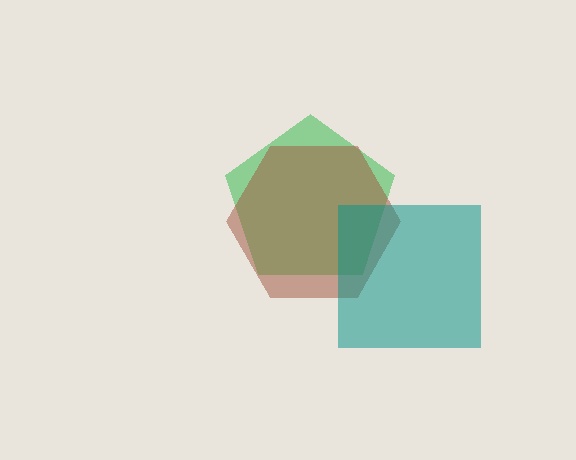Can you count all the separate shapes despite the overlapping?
Yes, there are 3 separate shapes.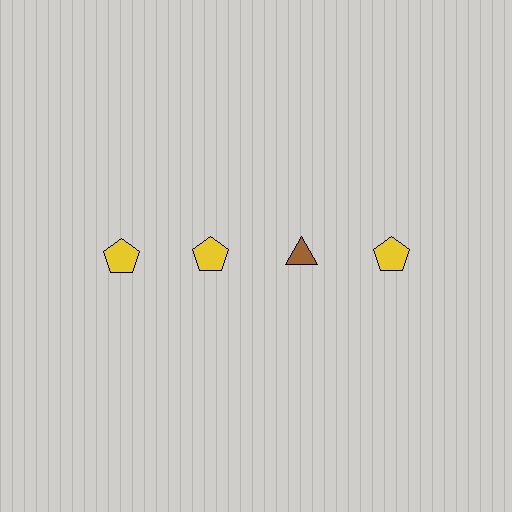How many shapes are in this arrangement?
There are 4 shapes arranged in a grid pattern.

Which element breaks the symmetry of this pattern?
The brown triangle in the top row, center column breaks the symmetry. All other shapes are yellow pentagons.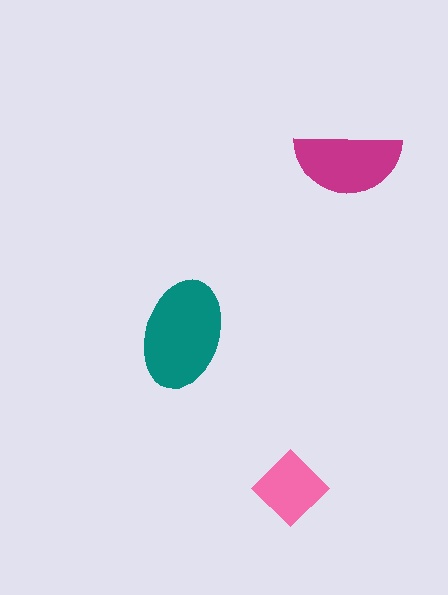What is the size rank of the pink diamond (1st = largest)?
3rd.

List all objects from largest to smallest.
The teal ellipse, the magenta semicircle, the pink diamond.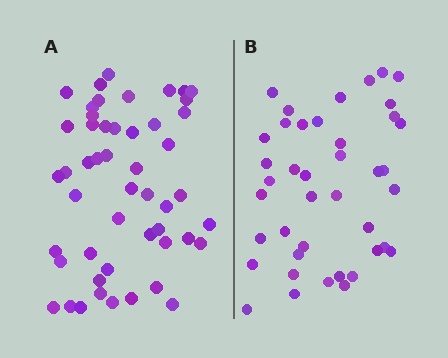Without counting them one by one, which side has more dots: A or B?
Region A (the left region) has more dots.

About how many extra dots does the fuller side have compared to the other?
Region A has roughly 8 or so more dots than region B.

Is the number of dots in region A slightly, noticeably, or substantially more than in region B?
Region A has only slightly more — the two regions are fairly close. The ratio is roughly 1.2 to 1.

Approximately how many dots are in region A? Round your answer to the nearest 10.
About 50 dots.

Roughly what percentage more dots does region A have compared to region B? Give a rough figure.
About 20% more.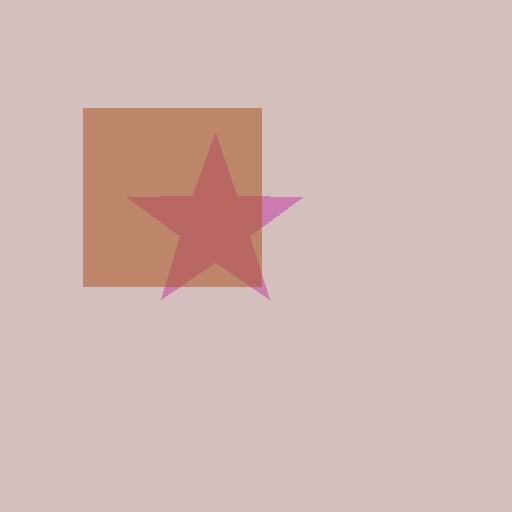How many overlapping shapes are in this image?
There are 2 overlapping shapes in the image.